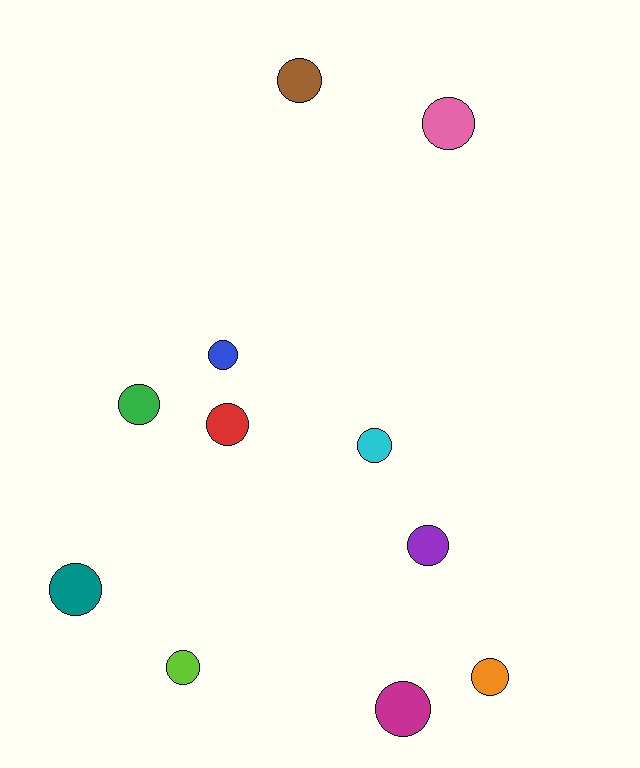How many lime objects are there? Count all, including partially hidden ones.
There is 1 lime object.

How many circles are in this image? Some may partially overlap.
There are 11 circles.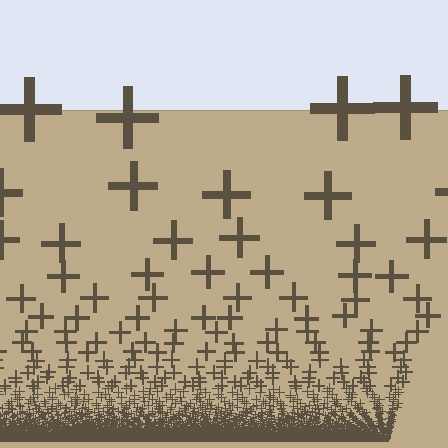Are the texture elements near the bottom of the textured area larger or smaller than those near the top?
Smaller. The gradient is inverted — elements near the bottom are smaller and denser.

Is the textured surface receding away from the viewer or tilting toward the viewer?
The surface appears to tilt toward the viewer. Texture elements get larger and sparser toward the top.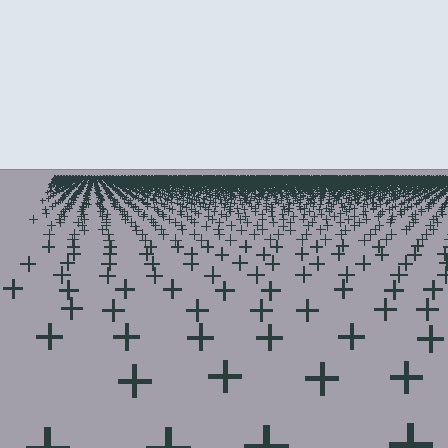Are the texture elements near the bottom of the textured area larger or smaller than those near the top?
Larger. Near the bottom, elements are closer to the viewer and appear at a bigger on-screen size.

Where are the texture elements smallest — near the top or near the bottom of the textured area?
Near the top.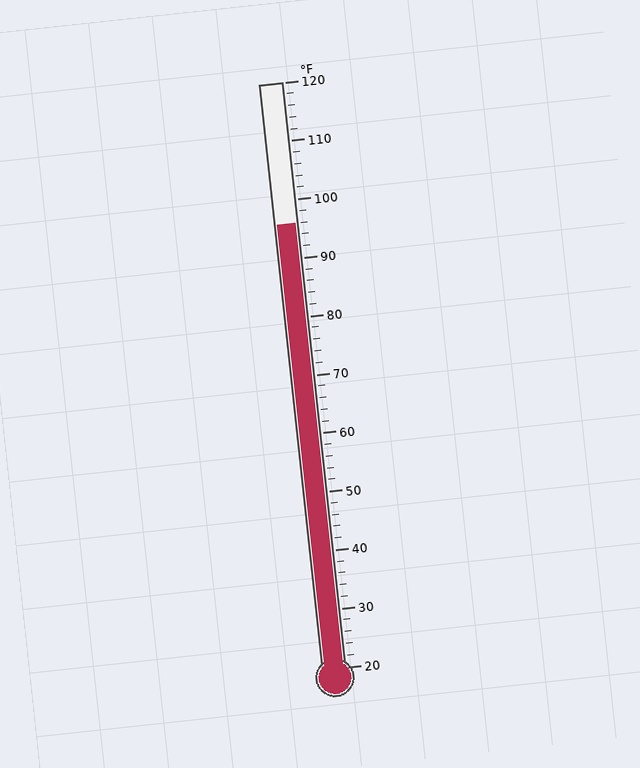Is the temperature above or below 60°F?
The temperature is above 60°F.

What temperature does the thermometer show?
The thermometer shows approximately 96°F.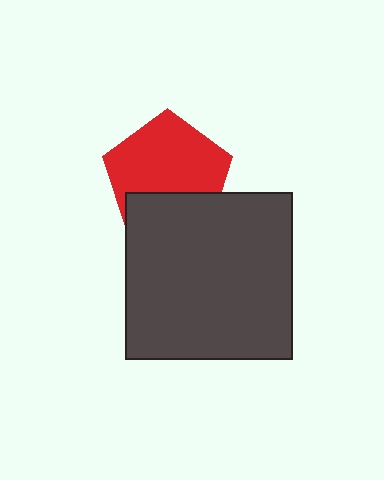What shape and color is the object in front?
The object in front is a dark gray square.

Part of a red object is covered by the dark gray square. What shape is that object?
It is a pentagon.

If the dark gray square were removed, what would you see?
You would see the complete red pentagon.